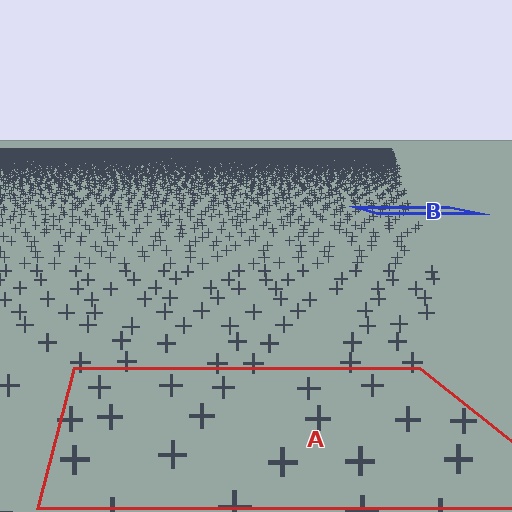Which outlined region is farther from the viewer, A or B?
Region B is farther from the viewer — the texture elements inside it appear smaller and more densely packed.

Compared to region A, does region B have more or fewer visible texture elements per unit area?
Region B has more texture elements per unit area — they are packed more densely because it is farther away.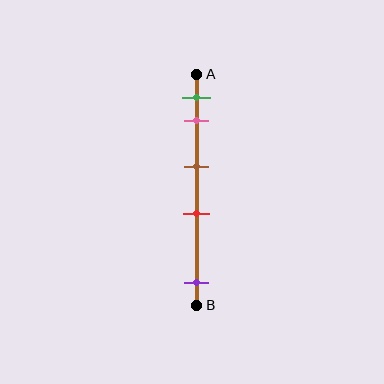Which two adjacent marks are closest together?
The green and pink marks are the closest adjacent pair.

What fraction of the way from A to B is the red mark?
The red mark is approximately 60% (0.6) of the way from A to B.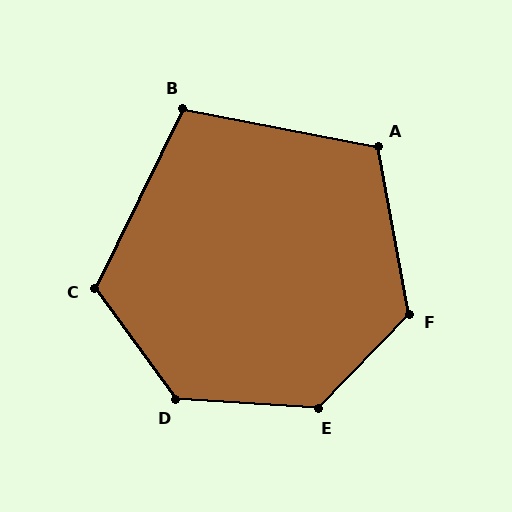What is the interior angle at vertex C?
Approximately 118 degrees (obtuse).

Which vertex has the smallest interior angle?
B, at approximately 105 degrees.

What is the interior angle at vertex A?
Approximately 111 degrees (obtuse).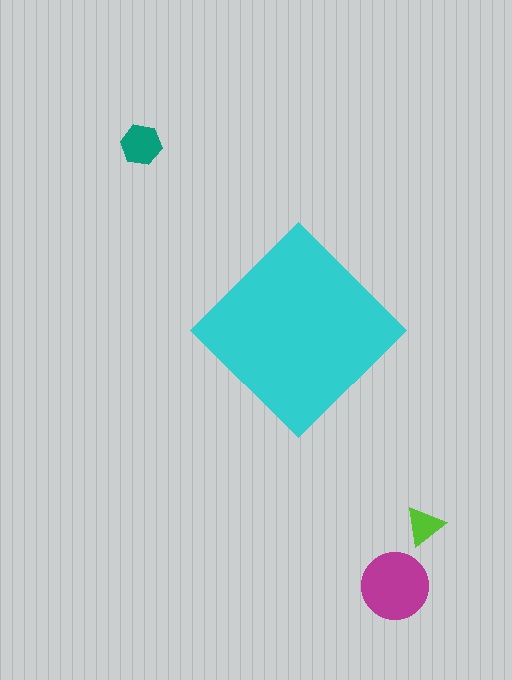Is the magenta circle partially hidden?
No, the magenta circle is fully visible.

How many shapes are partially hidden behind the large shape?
0 shapes are partially hidden.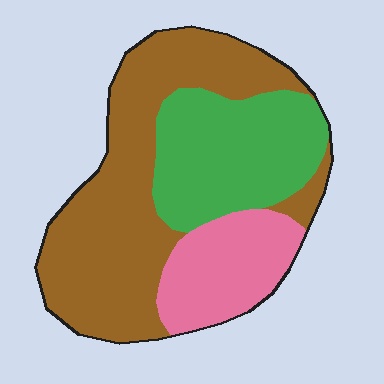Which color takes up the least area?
Pink, at roughly 20%.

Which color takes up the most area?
Brown, at roughly 50%.